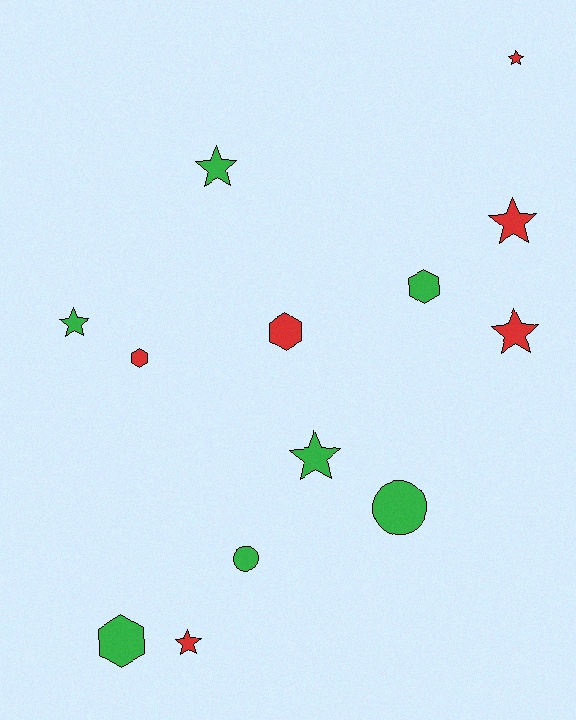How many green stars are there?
There are 3 green stars.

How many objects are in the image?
There are 13 objects.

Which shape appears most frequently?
Star, with 7 objects.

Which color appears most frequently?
Green, with 7 objects.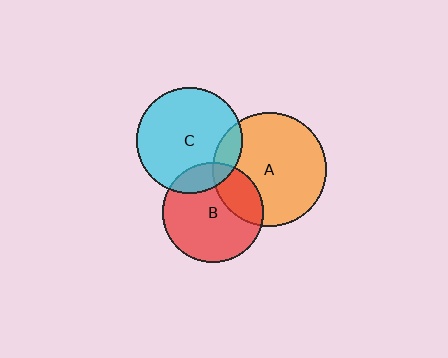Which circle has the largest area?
Circle A (orange).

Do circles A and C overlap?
Yes.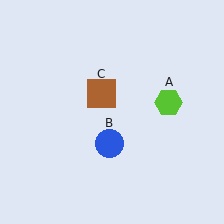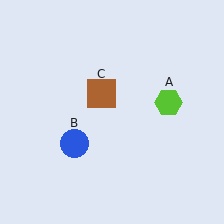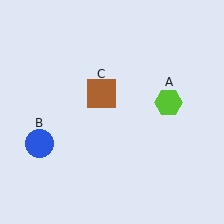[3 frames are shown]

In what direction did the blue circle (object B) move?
The blue circle (object B) moved left.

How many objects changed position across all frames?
1 object changed position: blue circle (object B).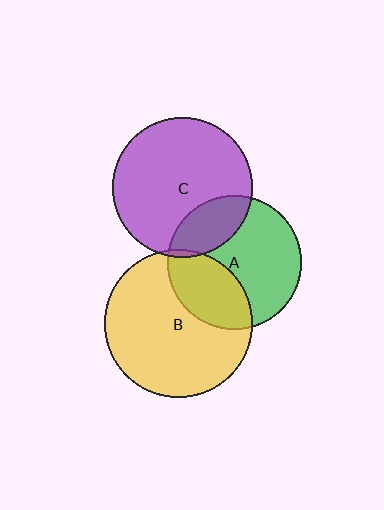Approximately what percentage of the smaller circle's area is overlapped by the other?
Approximately 25%.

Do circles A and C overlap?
Yes.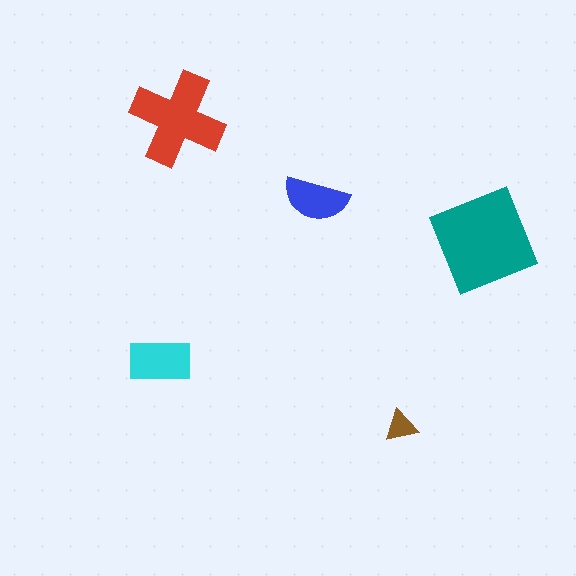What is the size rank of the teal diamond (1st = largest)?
1st.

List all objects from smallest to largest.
The brown triangle, the blue semicircle, the cyan rectangle, the red cross, the teal diamond.